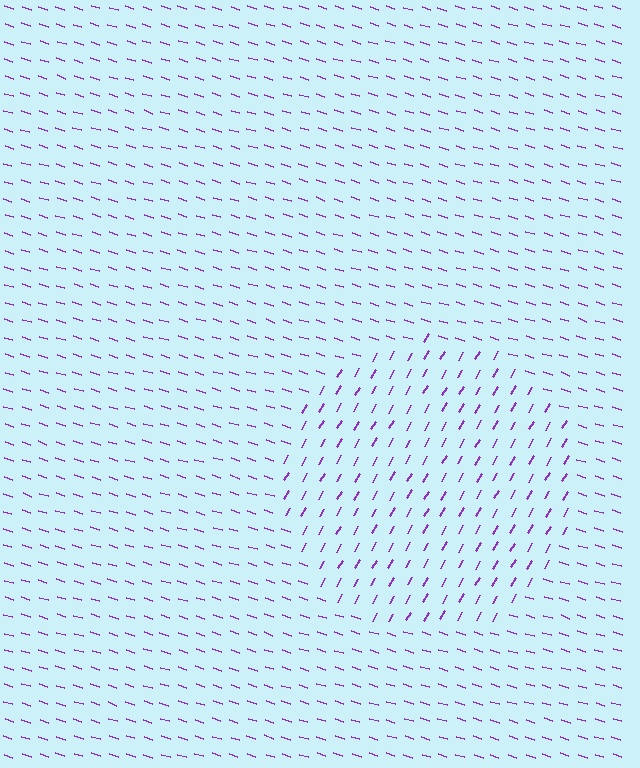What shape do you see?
I see a circle.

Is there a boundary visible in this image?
Yes, there is a texture boundary formed by a change in line orientation.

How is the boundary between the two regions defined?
The boundary is defined purely by a change in line orientation (approximately 78 degrees difference). All lines are the same color and thickness.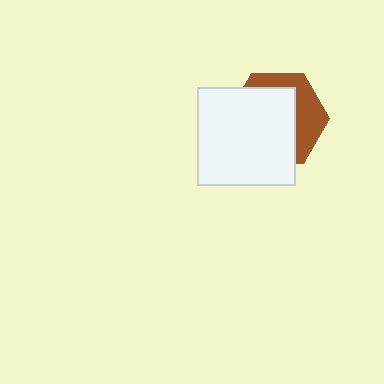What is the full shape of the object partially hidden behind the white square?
The partially hidden object is a brown hexagon.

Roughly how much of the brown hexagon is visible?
A small part of it is visible (roughly 37%).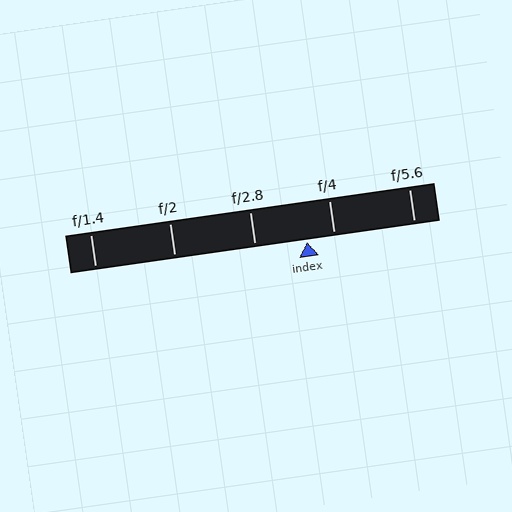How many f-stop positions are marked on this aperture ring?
There are 5 f-stop positions marked.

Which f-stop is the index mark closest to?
The index mark is closest to f/4.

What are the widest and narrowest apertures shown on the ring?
The widest aperture shown is f/1.4 and the narrowest is f/5.6.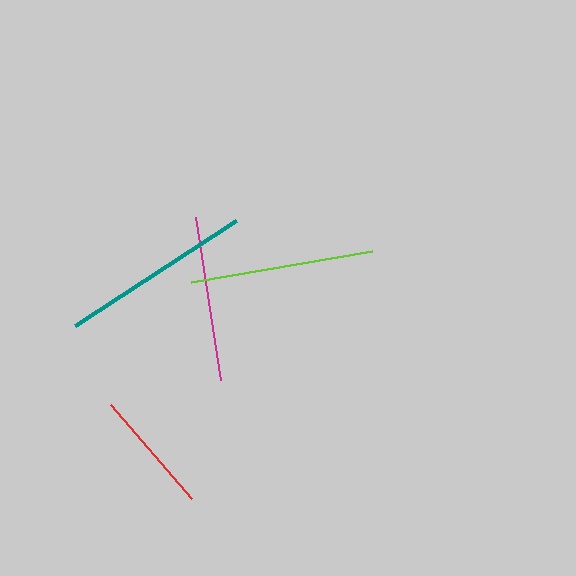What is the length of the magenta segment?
The magenta segment is approximately 165 pixels long.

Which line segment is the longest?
The teal line is the longest at approximately 193 pixels.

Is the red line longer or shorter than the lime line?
The lime line is longer than the red line.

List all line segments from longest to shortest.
From longest to shortest: teal, lime, magenta, red.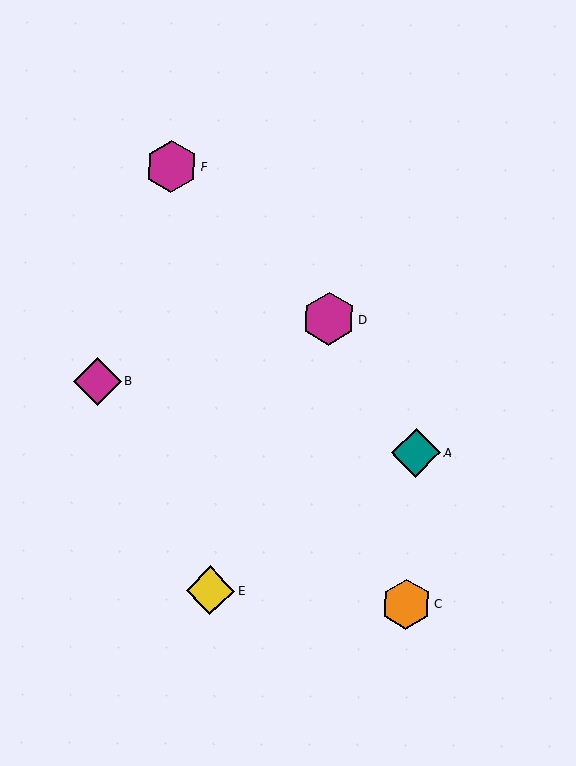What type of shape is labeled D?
Shape D is a magenta hexagon.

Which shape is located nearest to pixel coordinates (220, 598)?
The yellow diamond (labeled E) at (210, 590) is nearest to that location.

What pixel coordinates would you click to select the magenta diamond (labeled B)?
Click at (97, 381) to select the magenta diamond B.